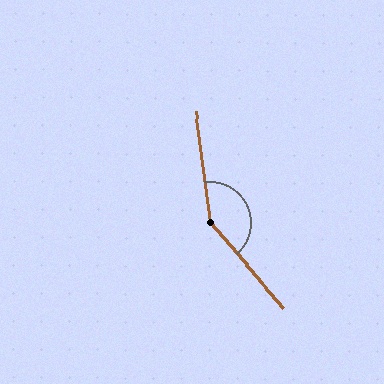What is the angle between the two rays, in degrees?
Approximately 146 degrees.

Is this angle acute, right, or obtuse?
It is obtuse.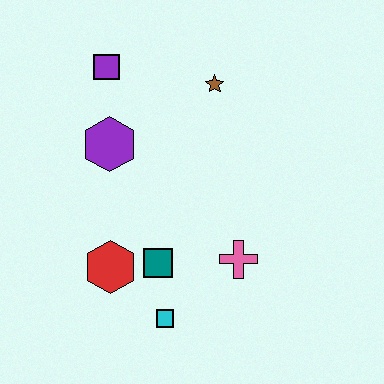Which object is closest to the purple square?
The purple hexagon is closest to the purple square.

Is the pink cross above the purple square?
No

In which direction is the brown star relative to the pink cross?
The brown star is above the pink cross.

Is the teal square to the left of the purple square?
No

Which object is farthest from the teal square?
The purple square is farthest from the teal square.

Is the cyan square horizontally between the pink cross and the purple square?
Yes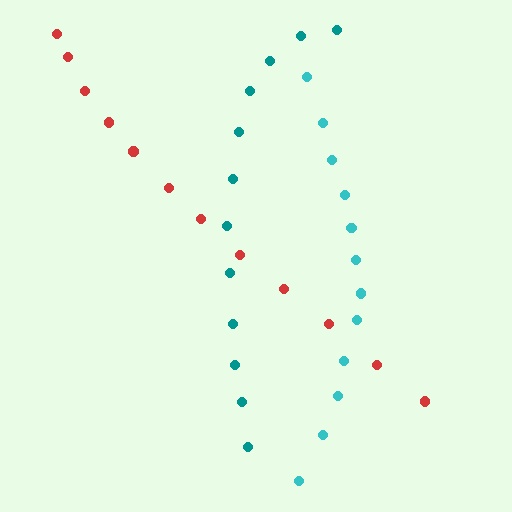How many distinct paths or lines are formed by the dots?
There are 3 distinct paths.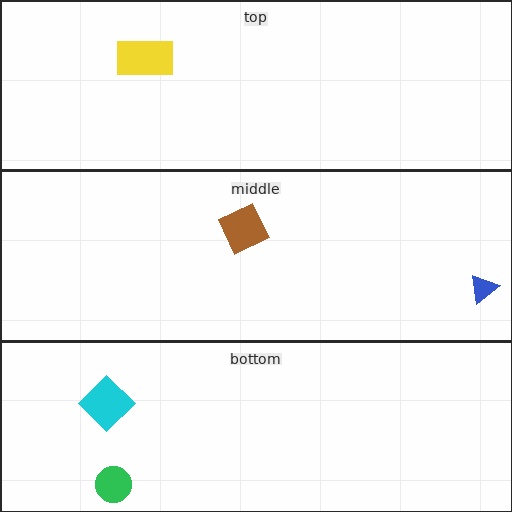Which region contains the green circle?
The bottom region.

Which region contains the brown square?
The middle region.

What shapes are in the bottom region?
The green circle, the cyan diamond.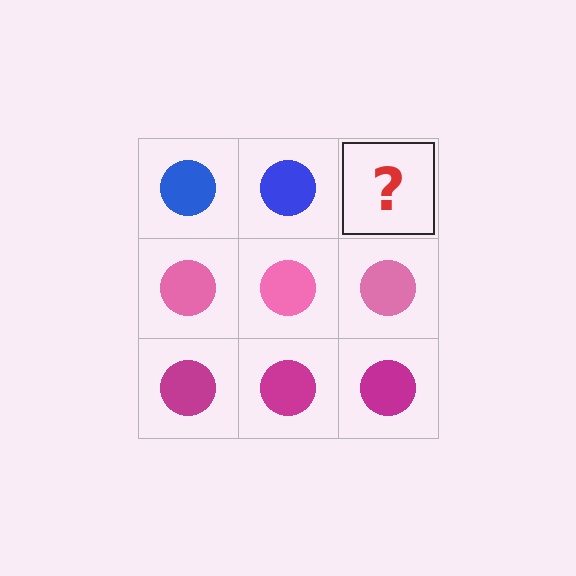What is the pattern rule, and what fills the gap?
The rule is that each row has a consistent color. The gap should be filled with a blue circle.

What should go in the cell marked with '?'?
The missing cell should contain a blue circle.